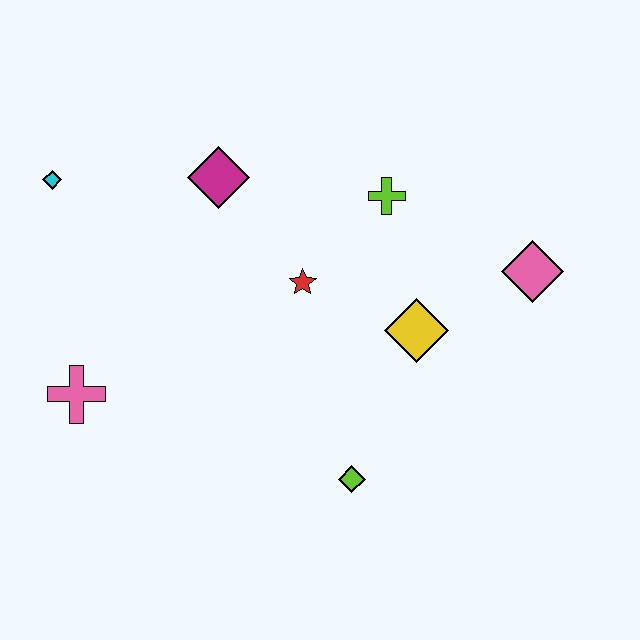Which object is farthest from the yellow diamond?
The cyan diamond is farthest from the yellow diamond.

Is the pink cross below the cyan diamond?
Yes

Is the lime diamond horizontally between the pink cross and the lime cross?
Yes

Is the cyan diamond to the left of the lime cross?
Yes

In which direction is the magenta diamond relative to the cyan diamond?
The magenta diamond is to the right of the cyan diamond.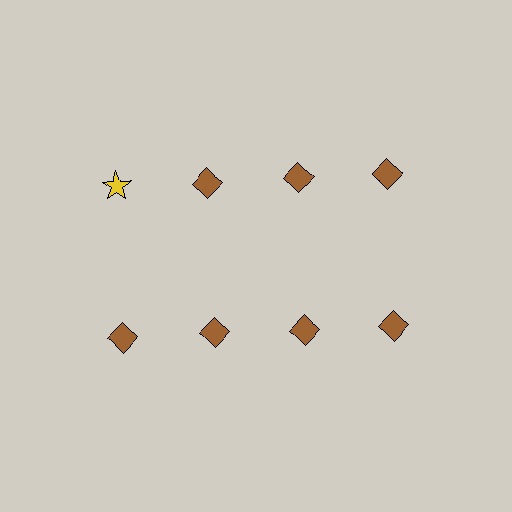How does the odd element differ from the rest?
It differs in both color (yellow instead of brown) and shape (star instead of diamond).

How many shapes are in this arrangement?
There are 8 shapes arranged in a grid pattern.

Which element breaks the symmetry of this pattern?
The yellow star in the top row, leftmost column breaks the symmetry. All other shapes are brown diamonds.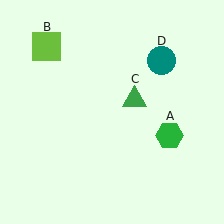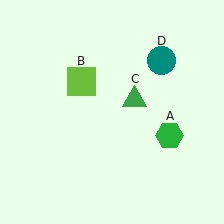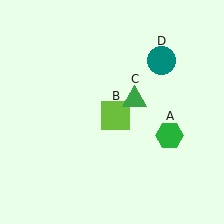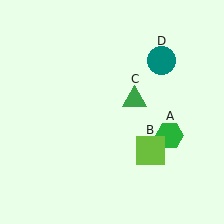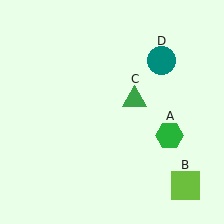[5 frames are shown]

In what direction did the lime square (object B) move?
The lime square (object B) moved down and to the right.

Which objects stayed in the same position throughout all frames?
Green hexagon (object A) and green triangle (object C) and teal circle (object D) remained stationary.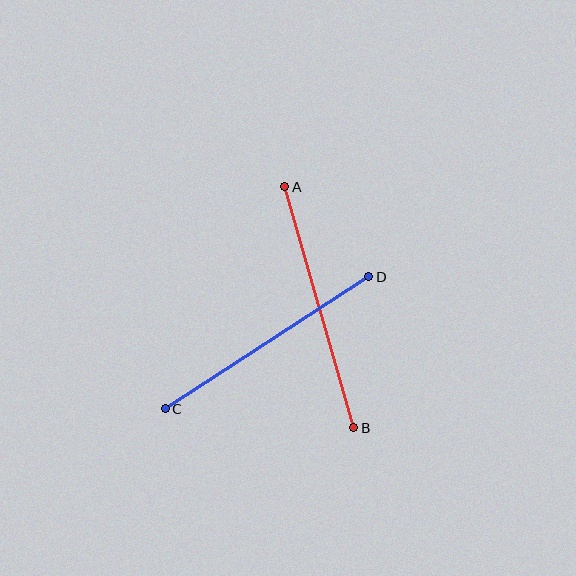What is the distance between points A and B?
The distance is approximately 251 pixels.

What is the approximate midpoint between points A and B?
The midpoint is at approximately (319, 307) pixels.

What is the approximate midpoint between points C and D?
The midpoint is at approximately (267, 343) pixels.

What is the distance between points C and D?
The distance is approximately 243 pixels.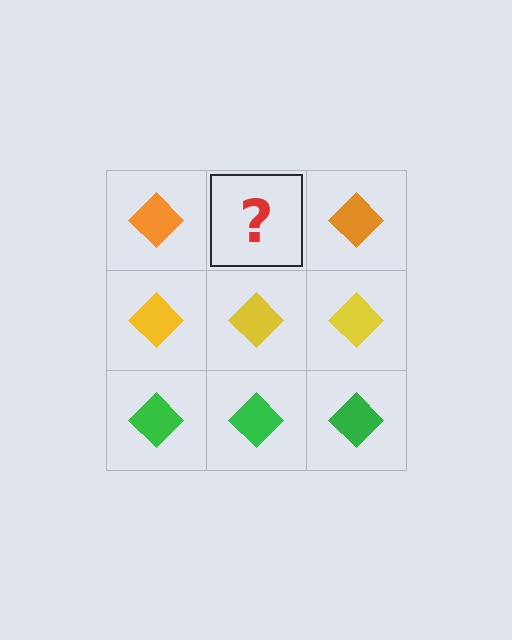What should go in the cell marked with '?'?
The missing cell should contain an orange diamond.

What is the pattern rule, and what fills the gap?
The rule is that each row has a consistent color. The gap should be filled with an orange diamond.